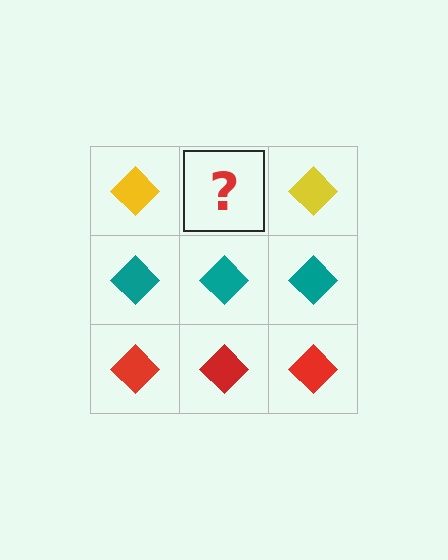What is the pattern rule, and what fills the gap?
The rule is that each row has a consistent color. The gap should be filled with a yellow diamond.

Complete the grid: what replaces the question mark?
The question mark should be replaced with a yellow diamond.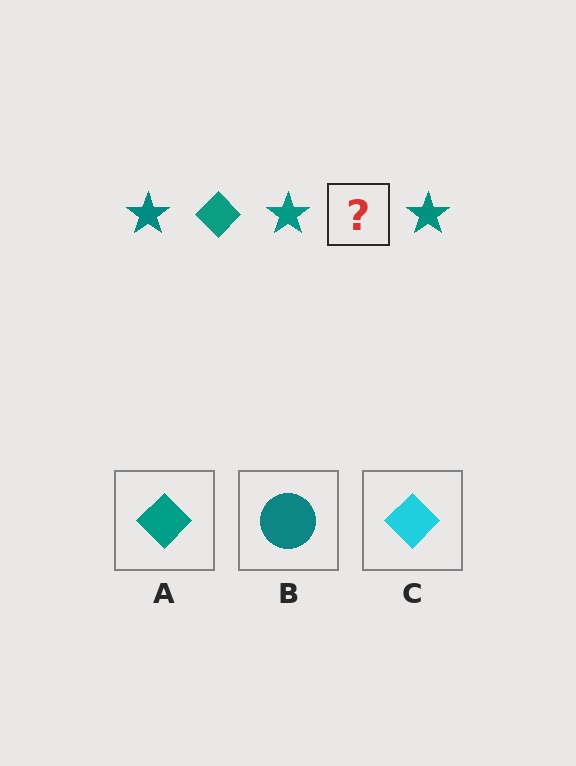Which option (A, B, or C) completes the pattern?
A.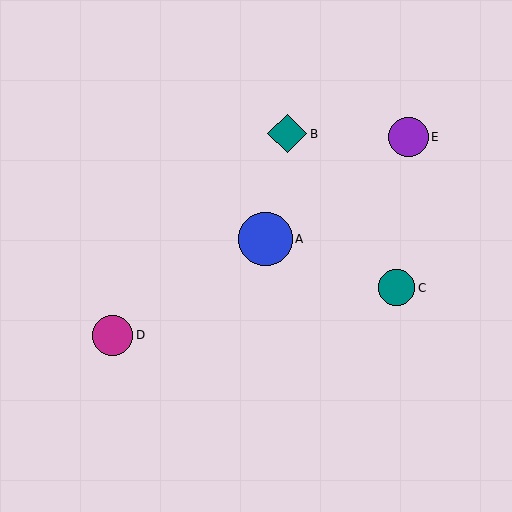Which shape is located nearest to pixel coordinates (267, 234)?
The blue circle (labeled A) at (265, 239) is nearest to that location.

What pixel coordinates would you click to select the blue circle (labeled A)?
Click at (265, 239) to select the blue circle A.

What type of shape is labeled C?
Shape C is a teal circle.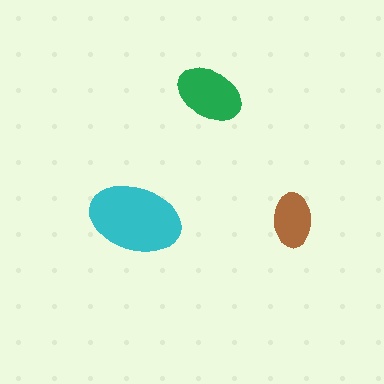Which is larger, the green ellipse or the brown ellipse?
The green one.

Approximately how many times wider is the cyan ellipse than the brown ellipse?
About 1.5 times wider.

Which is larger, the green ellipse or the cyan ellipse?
The cyan one.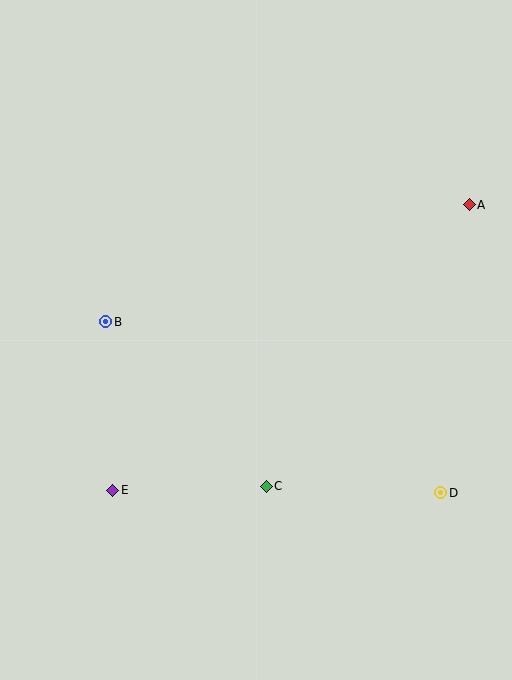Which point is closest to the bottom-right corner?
Point D is closest to the bottom-right corner.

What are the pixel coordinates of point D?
Point D is at (441, 493).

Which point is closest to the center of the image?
Point C at (266, 486) is closest to the center.